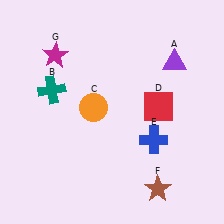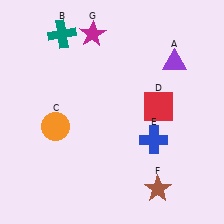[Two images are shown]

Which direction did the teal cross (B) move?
The teal cross (B) moved up.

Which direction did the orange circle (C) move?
The orange circle (C) moved left.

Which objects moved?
The objects that moved are: the teal cross (B), the orange circle (C), the magenta star (G).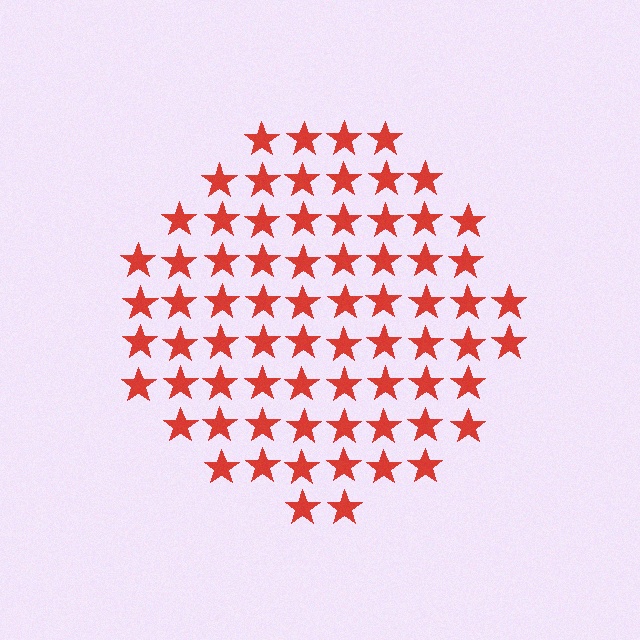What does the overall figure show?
The overall figure shows a circle.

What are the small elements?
The small elements are stars.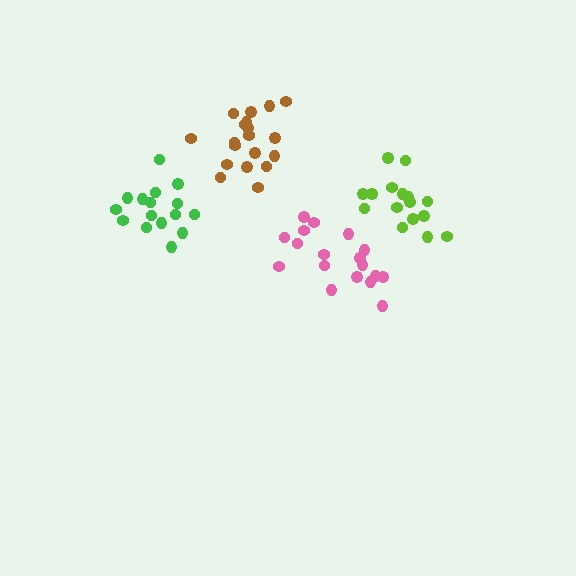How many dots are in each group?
Group 1: 18 dots, Group 2: 17 dots, Group 3: 16 dots, Group 4: 19 dots (70 total).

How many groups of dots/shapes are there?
There are 4 groups.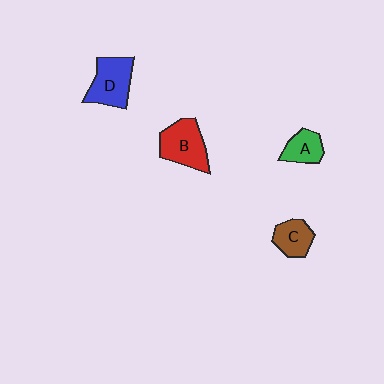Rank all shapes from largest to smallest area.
From largest to smallest: B (red), D (blue), C (brown), A (green).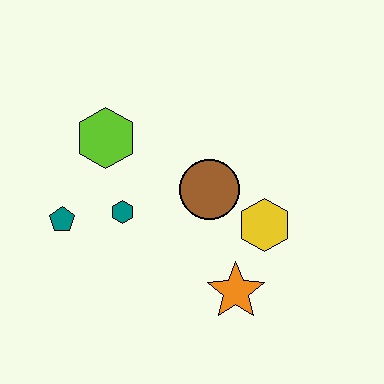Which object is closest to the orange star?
The yellow hexagon is closest to the orange star.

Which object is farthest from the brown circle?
The teal pentagon is farthest from the brown circle.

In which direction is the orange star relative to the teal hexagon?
The orange star is to the right of the teal hexagon.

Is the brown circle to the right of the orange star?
No